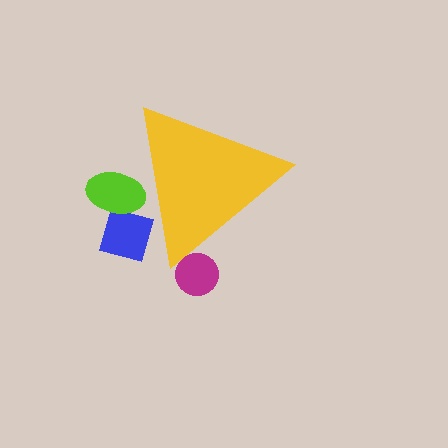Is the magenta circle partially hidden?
Yes, the magenta circle is partially hidden behind the yellow triangle.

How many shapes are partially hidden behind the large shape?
3 shapes are partially hidden.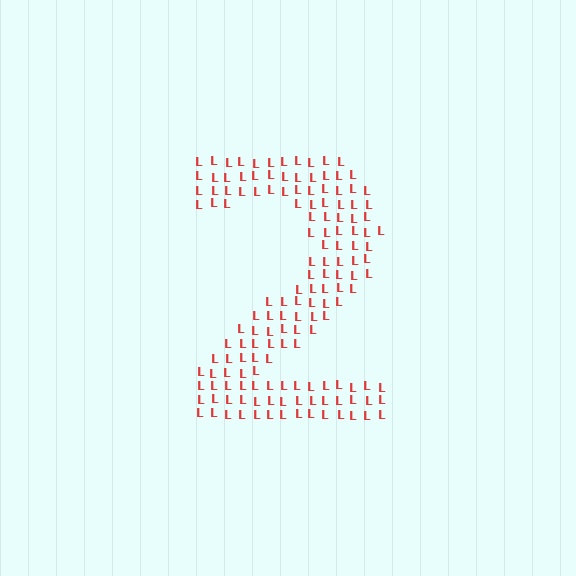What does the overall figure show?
The overall figure shows the digit 2.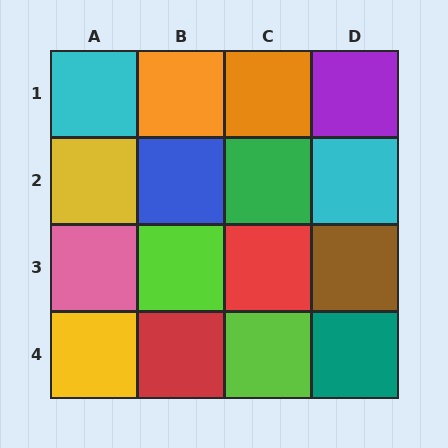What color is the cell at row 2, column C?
Green.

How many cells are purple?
1 cell is purple.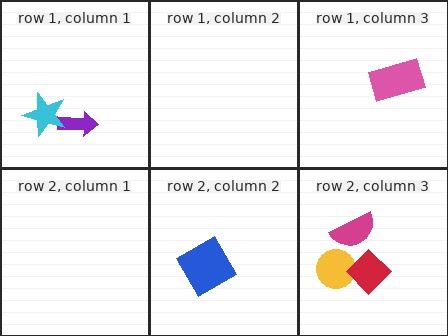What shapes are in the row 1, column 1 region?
The purple arrow, the cyan star.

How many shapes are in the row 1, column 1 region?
2.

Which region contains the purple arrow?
The row 1, column 1 region.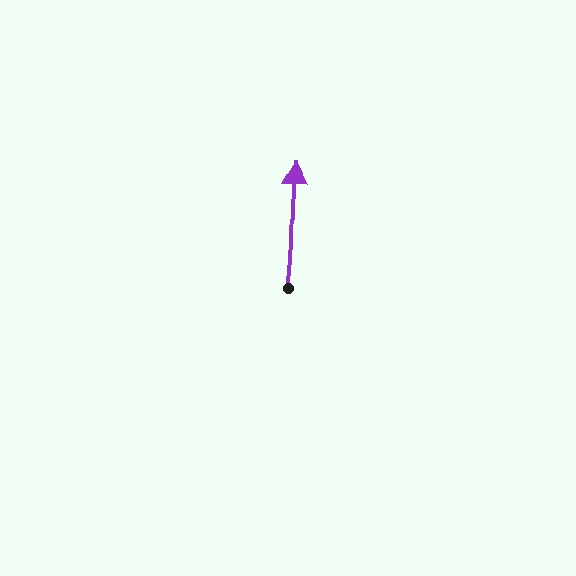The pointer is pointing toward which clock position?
Roughly 12 o'clock.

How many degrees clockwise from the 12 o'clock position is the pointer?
Approximately 3 degrees.